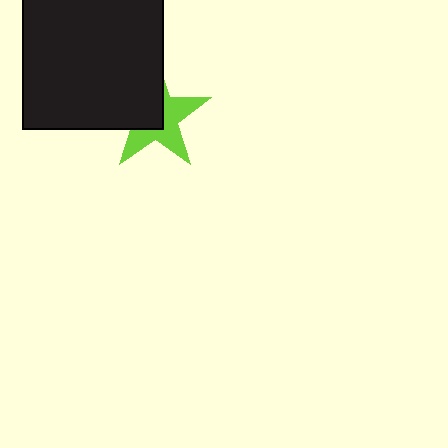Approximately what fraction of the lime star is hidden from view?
Roughly 48% of the lime star is hidden behind the black rectangle.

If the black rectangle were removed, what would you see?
You would see the complete lime star.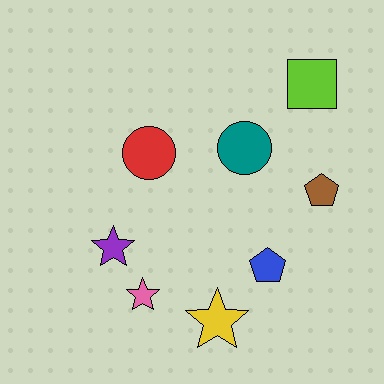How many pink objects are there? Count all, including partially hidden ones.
There is 1 pink object.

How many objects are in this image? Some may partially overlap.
There are 8 objects.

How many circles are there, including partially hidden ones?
There are 2 circles.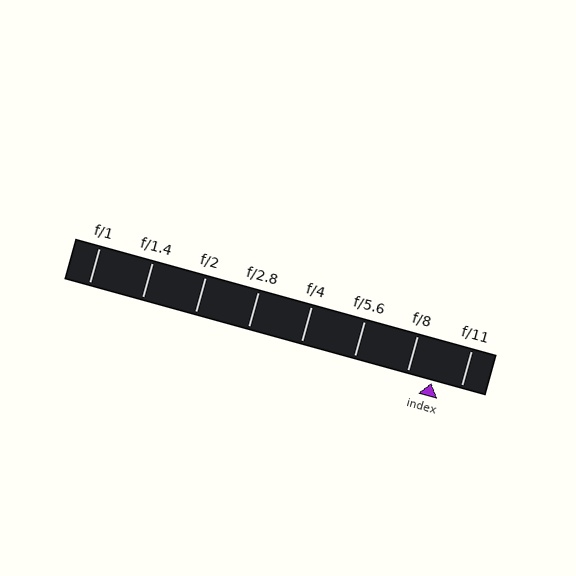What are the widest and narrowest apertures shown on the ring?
The widest aperture shown is f/1 and the narrowest is f/11.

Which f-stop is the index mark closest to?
The index mark is closest to f/8.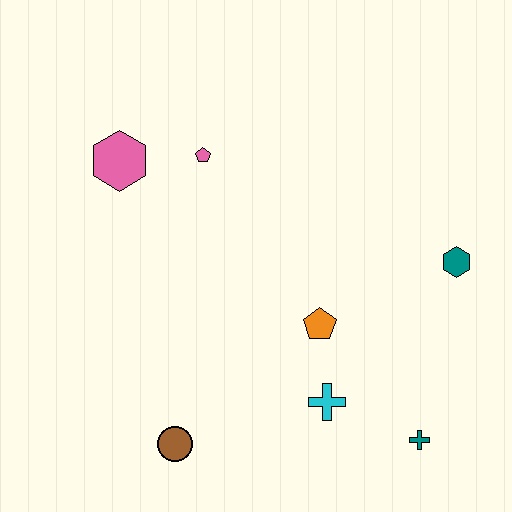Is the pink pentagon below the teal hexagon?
No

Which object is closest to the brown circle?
The cyan cross is closest to the brown circle.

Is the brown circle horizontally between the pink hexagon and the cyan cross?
Yes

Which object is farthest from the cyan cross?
The pink hexagon is farthest from the cyan cross.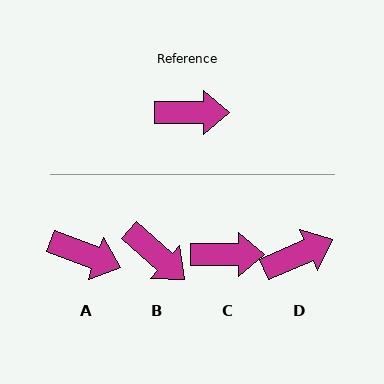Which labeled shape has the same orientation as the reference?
C.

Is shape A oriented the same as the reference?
No, it is off by about 21 degrees.